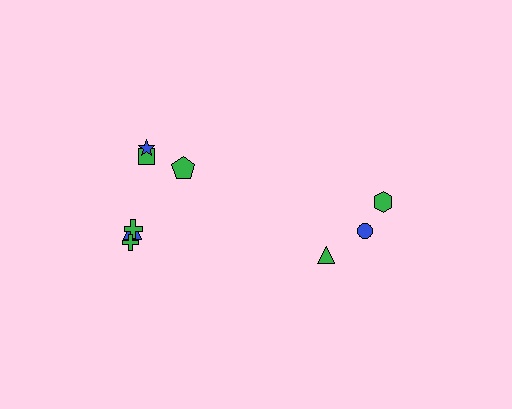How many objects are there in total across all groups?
There are 9 objects.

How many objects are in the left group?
There are 6 objects.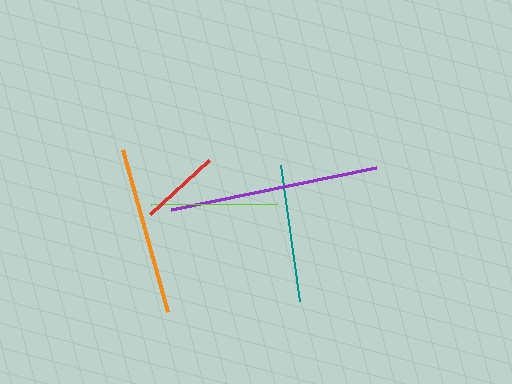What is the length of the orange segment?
The orange segment is approximately 169 pixels long.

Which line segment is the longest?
The purple line is the longest at approximately 209 pixels.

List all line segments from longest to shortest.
From longest to shortest: purple, orange, teal, lime, red.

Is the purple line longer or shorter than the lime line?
The purple line is longer than the lime line.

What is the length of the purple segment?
The purple segment is approximately 209 pixels long.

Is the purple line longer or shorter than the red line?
The purple line is longer than the red line.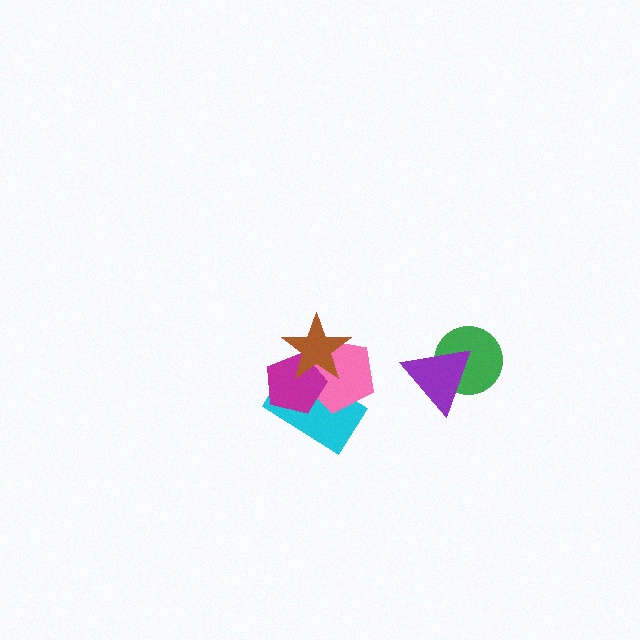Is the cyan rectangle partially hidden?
Yes, it is partially covered by another shape.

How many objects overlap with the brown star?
3 objects overlap with the brown star.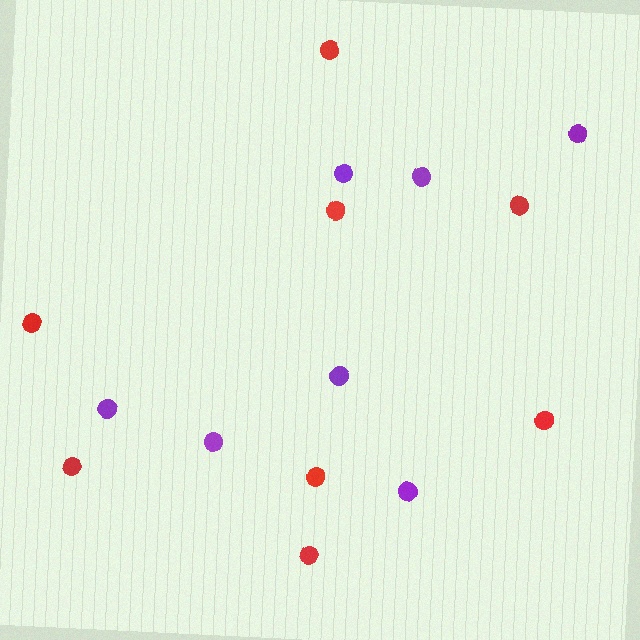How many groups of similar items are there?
There are 2 groups: one group of purple circles (7) and one group of red circles (8).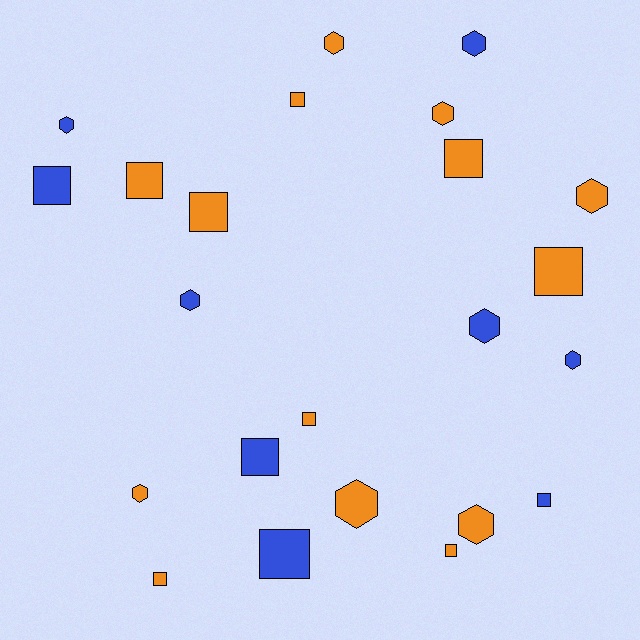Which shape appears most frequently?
Square, with 12 objects.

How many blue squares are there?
There are 4 blue squares.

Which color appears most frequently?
Orange, with 14 objects.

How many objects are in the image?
There are 23 objects.